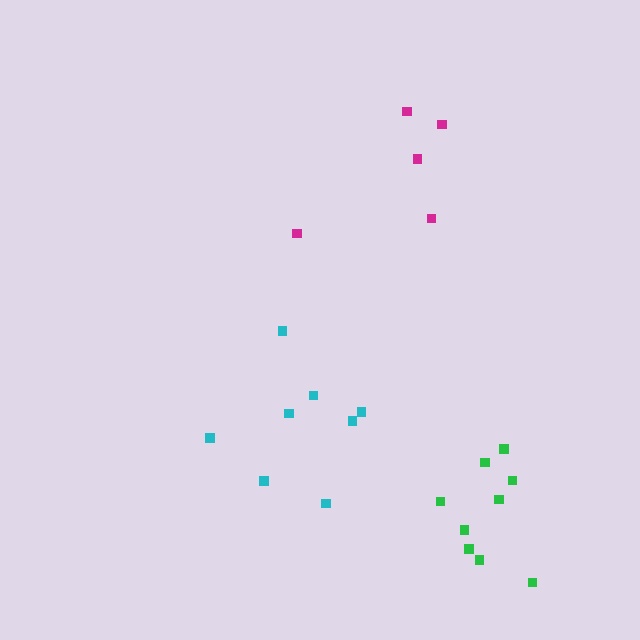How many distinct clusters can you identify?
There are 3 distinct clusters.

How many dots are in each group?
Group 1: 5 dots, Group 2: 8 dots, Group 3: 9 dots (22 total).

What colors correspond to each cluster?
The clusters are colored: magenta, cyan, green.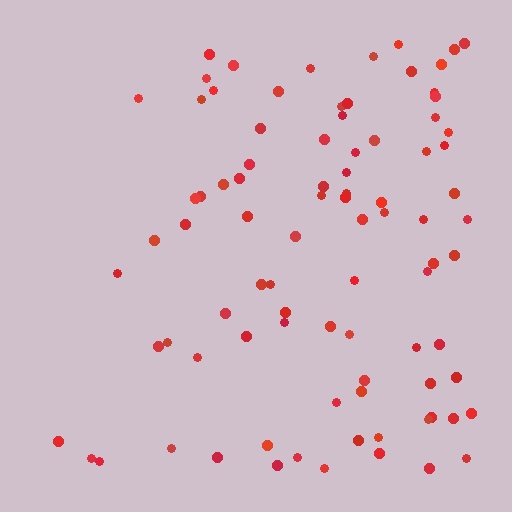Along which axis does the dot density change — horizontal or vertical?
Horizontal.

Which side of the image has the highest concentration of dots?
The right.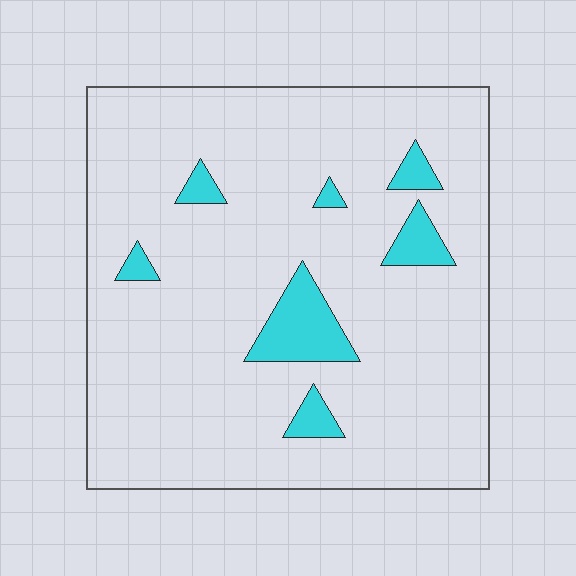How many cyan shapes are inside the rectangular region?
7.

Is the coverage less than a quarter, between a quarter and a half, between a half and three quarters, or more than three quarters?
Less than a quarter.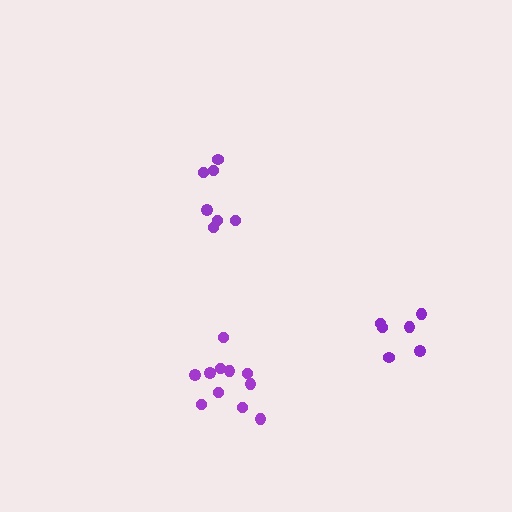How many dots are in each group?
Group 1: 11 dots, Group 2: 7 dots, Group 3: 6 dots (24 total).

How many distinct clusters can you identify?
There are 3 distinct clusters.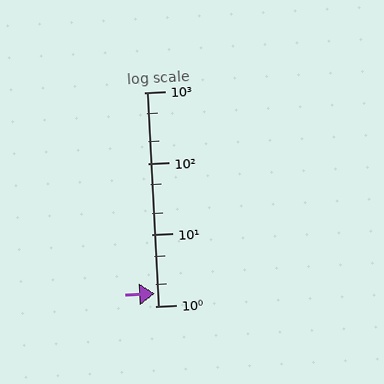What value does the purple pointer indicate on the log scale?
The pointer indicates approximately 1.5.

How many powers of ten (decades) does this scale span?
The scale spans 3 decades, from 1 to 1000.